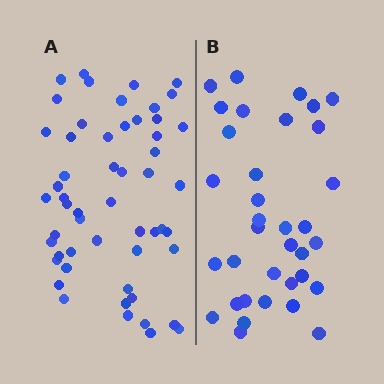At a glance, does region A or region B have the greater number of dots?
Region A (the left region) has more dots.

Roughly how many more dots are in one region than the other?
Region A has approximately 20 more dots than region B.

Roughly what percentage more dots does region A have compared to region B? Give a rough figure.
About 55% more.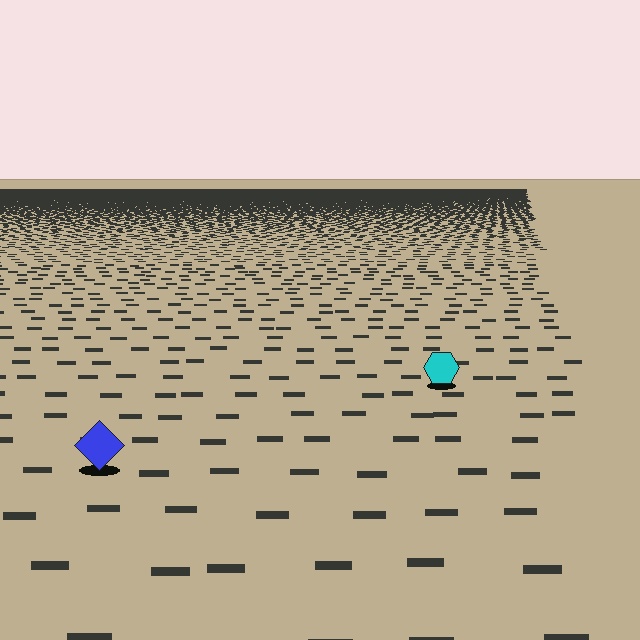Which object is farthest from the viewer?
The cyan hexagon is farthest from the viewer. It appears smaller and the ground texture around it is denser.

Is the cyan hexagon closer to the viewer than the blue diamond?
No. The blue diamond is closer — you can tell from the texture gradient: the ground texture is coarser near it.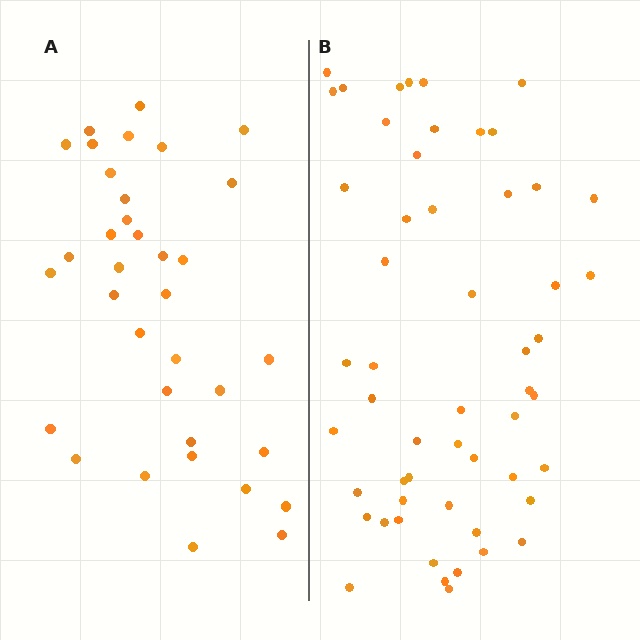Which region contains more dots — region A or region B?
Region B (the right region) has more dots.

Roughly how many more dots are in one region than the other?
Region B has approximately 20 more dots than region A.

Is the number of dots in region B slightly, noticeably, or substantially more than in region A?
Region B has substantially more. The ratio is roughly 1.5 to 1.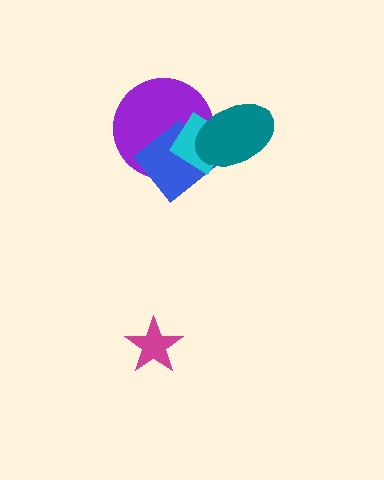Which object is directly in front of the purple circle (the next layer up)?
The blue diamond is directly in front of the purple circle.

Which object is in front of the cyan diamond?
The teal ellipse is in front of the cyan diamond.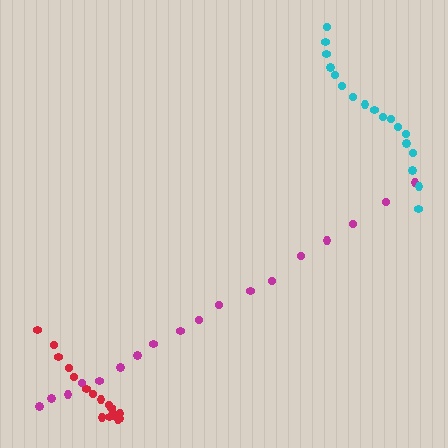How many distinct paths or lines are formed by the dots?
There are 3 distinct paths.